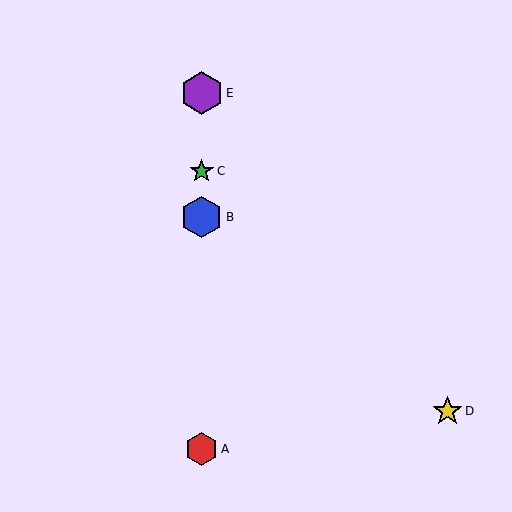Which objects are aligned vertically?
Objects A, B, C, E are aligned vertically.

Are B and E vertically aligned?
Yes, both are at x≈202.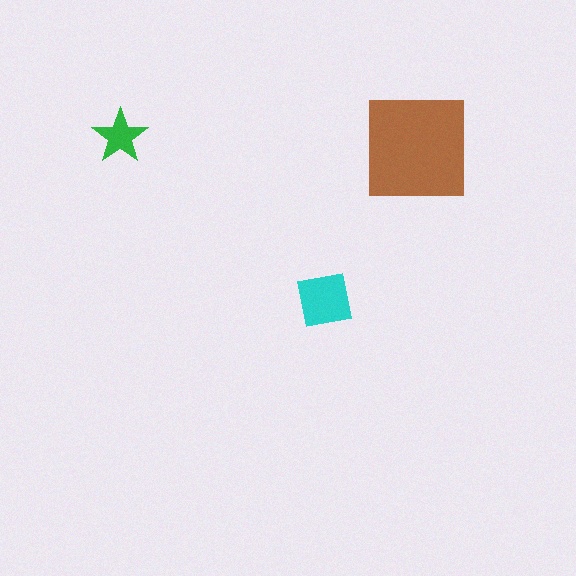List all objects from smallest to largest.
The green star, the cyan square, the brown square.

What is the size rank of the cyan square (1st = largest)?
2nd.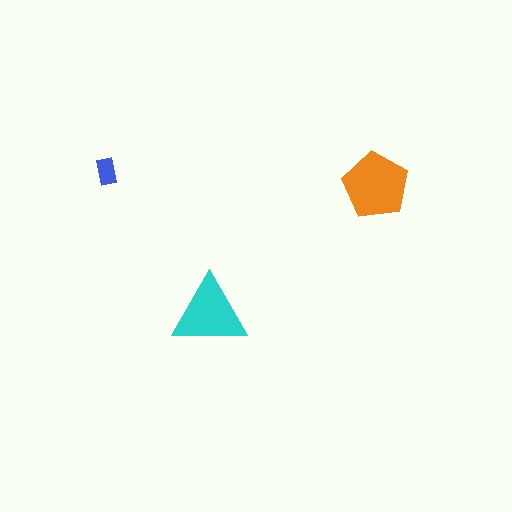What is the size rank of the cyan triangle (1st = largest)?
2nd.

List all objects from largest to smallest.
The orange pentagon, the cyan triangle, the blue rectangle.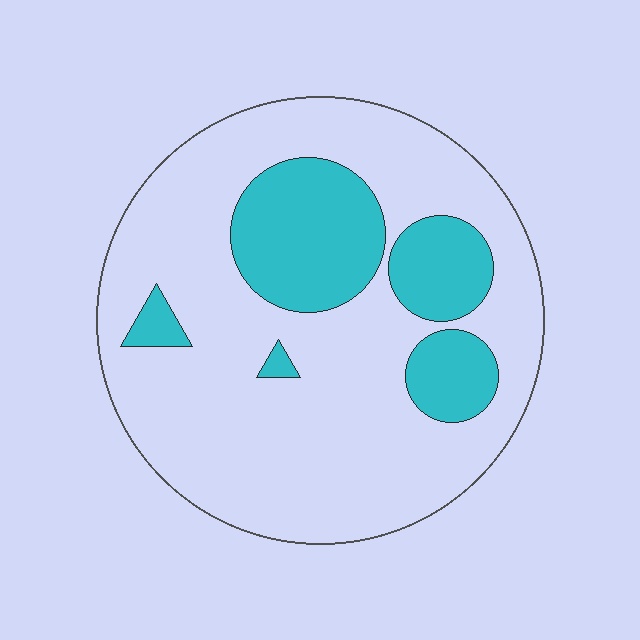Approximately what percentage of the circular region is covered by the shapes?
Approximately 25%.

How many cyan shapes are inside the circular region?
5.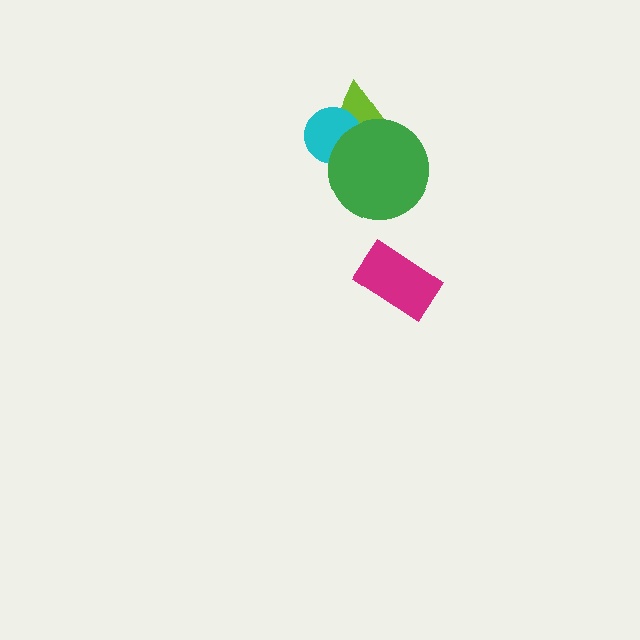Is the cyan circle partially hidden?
Yes, it is partially covered by another shape.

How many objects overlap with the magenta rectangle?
0 objects overlap with the magenta rectangle.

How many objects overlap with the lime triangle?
2 objects overlap with the lime triangle.